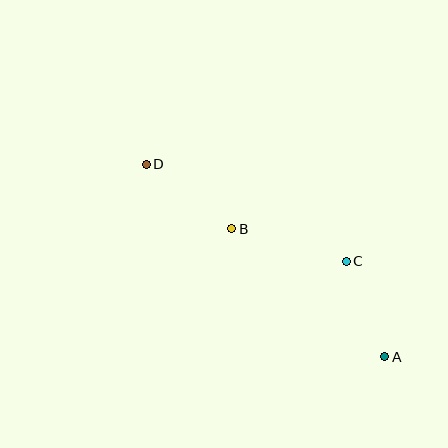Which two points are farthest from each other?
Points A and D are farthest from each other.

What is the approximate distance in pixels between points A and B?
The distance between A and B is approximately 200 pixels.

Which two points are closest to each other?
Points A and C are closest to each other.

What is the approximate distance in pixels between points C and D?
The distance between C and D is approximately 222 pixels.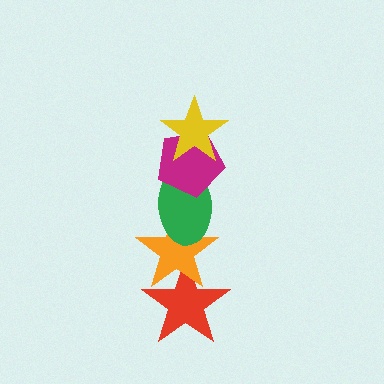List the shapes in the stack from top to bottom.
From top to bottom: the yellow star, the magenta pentagon, the green ellipse, the orange star, the red star.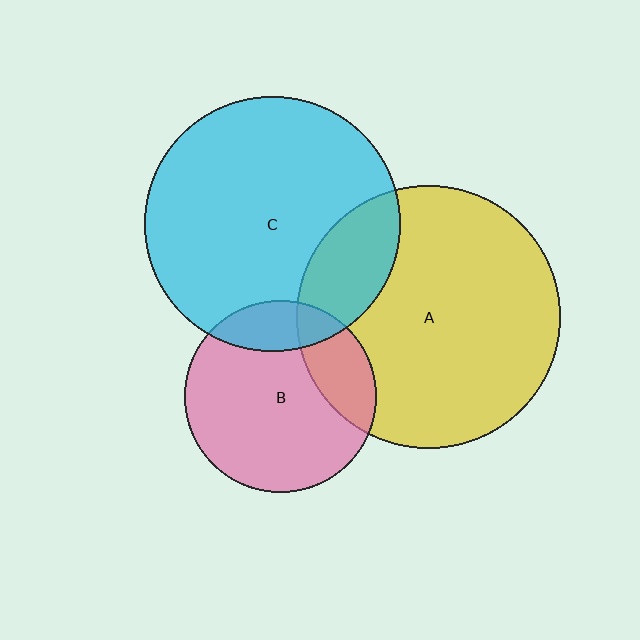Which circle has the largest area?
Circle A (yellow).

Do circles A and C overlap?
Yes.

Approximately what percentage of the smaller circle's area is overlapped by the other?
Approximately 20%.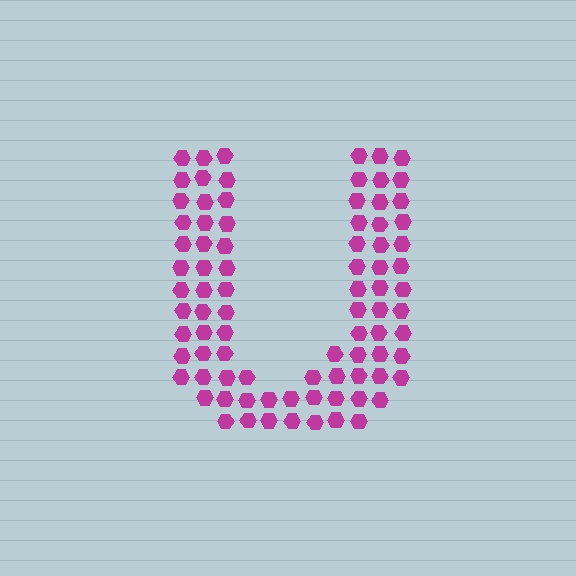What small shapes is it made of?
It is made of small hexagons.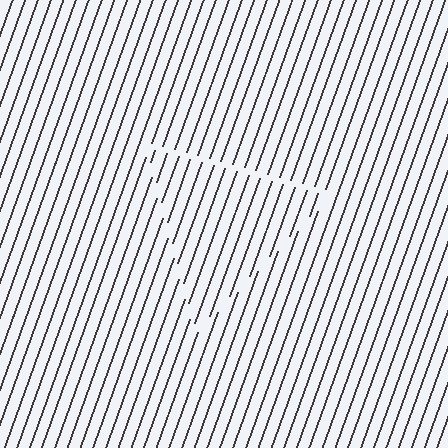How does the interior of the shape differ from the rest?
The interior of the shape contains the same grating, shifted by half a period — the contour is defined by the phase discontinuity where line-ends from the inner and outer gratings abut.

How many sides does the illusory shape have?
3 sides — the line-ends trace a triangle.